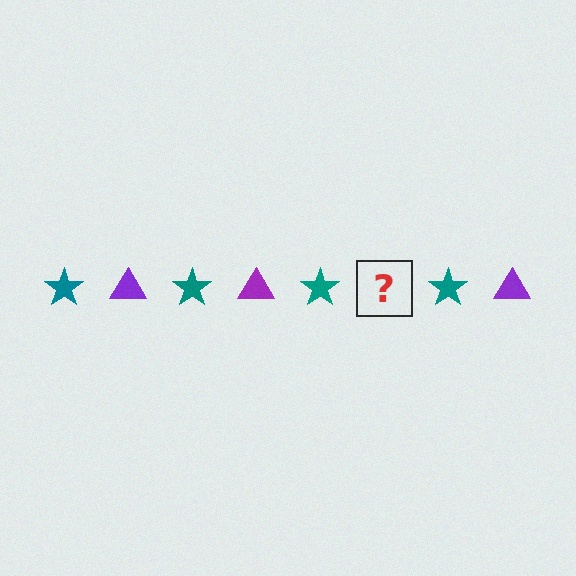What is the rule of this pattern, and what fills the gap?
The rule is that the pattern alternates between teal star and purple triangle. The gap should be filled with a purple triangle.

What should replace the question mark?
The question mark should be replaced with a purple triangle.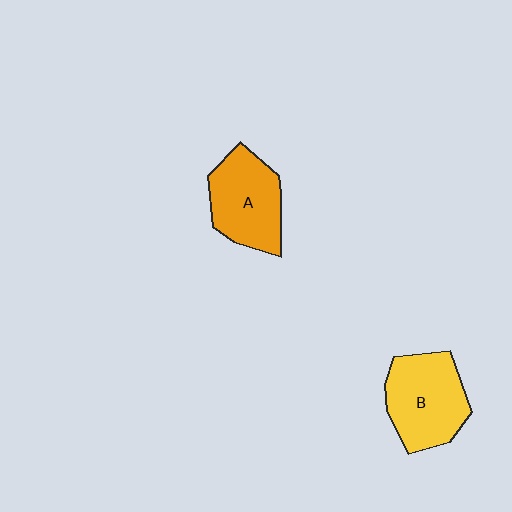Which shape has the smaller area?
Shape A (orange).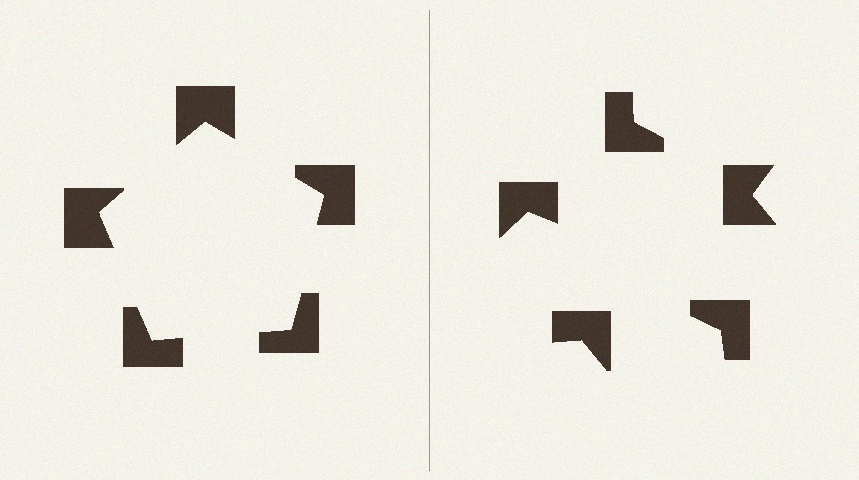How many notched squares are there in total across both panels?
10 — 5 on each side.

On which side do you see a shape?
An illusory pentagon appears on the left side. On the right side the wedge cuts are rotated, so no coherent shape forms.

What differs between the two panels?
The notched squares are positioned identically on both sides; only the wedge orientations differ. On the left they align to a pentagon; on the right they are misaligned.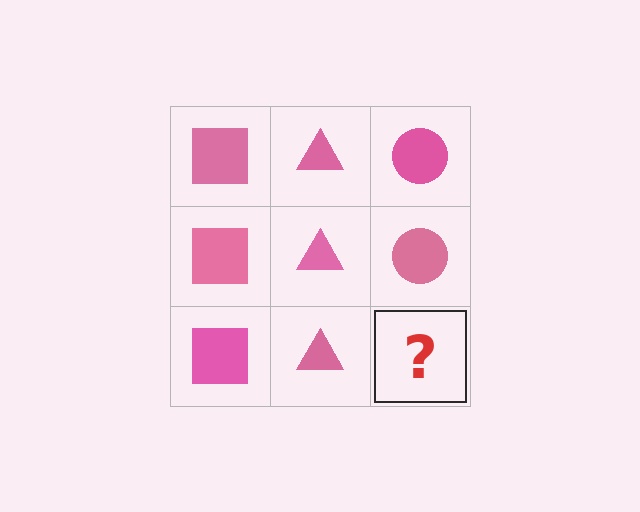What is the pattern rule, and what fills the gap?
The rule is that each column has a consistent shape. The gap should be filled with a pink circle.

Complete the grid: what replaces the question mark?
The question mark should be replaced with a pink circle.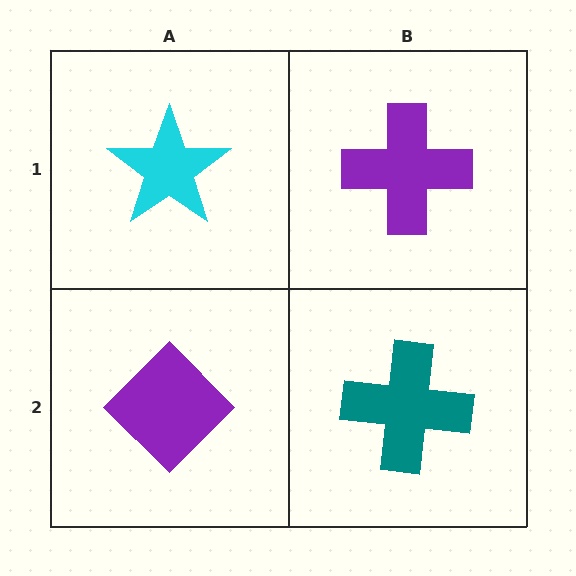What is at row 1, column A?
A cyan star.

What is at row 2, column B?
A teal cross.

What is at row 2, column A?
A purple diamond.